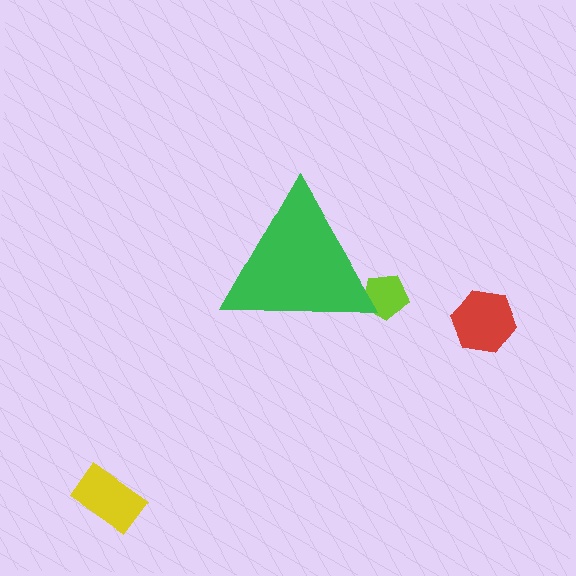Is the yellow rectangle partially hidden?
No, the yellow rectangle is fully visible.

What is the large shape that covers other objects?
A green triangle.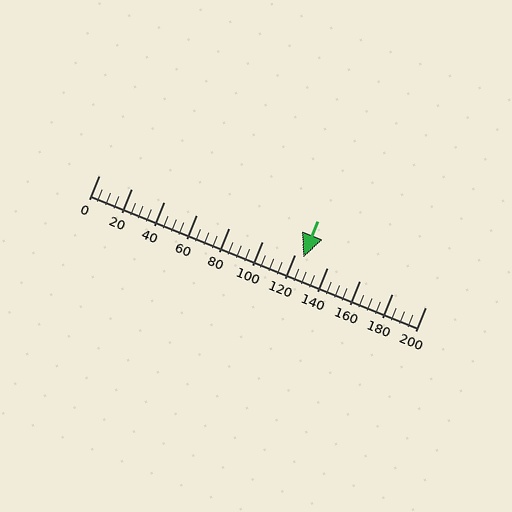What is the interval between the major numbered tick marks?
The major tick marks are spaced 20 units apart.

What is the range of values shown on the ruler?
The ruler shows values from 0 to 200.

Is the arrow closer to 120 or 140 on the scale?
The arrow is closer to 120.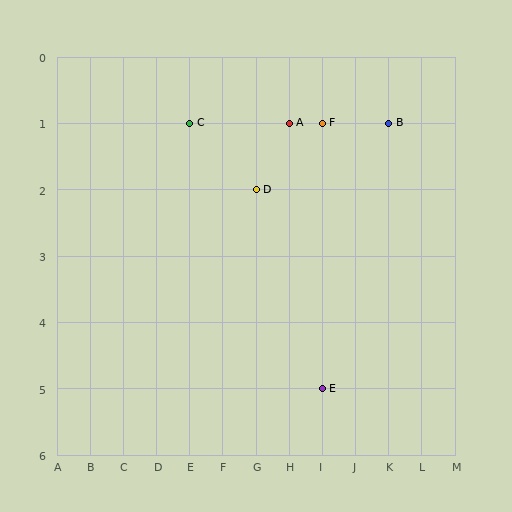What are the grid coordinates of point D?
Point D is at grid coordinates (G, 2).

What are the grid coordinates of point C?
Point C is at grid coordinates (E, 1).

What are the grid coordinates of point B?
Point B is at grid coordinates (K, 1).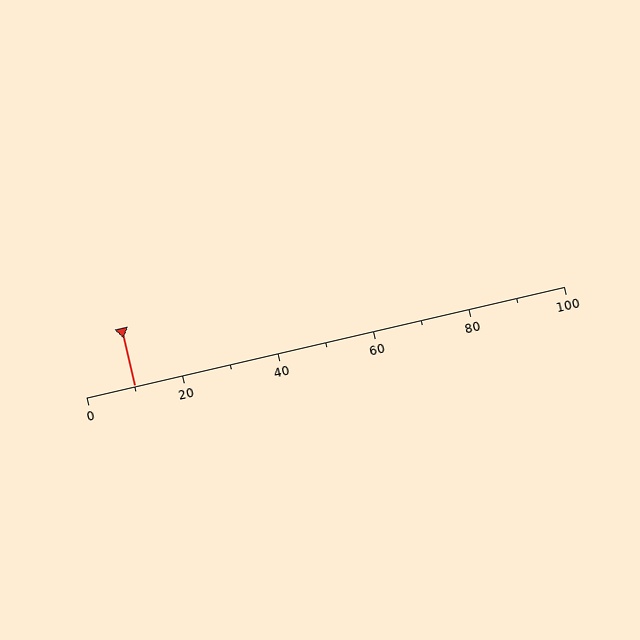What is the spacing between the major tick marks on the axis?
The major ticks are spaced 20 apart.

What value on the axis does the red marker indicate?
The marker indicates approximately 10.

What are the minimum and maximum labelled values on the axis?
The axis runs from 0 to 100.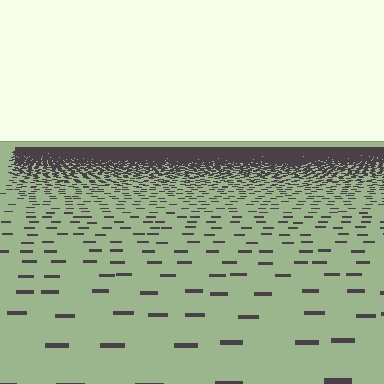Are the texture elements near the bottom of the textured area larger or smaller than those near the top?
Larger. Near the bottom, elements are closer to the viewer and appear at a bigger on-screen size.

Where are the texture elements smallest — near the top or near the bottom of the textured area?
Near the top.